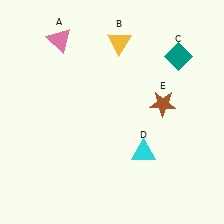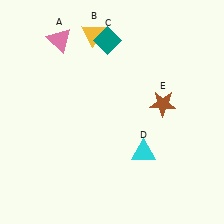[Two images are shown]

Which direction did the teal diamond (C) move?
The teal diamond (C) moved left.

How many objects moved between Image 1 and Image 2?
2 objects moved between the two images.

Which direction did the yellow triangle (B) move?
The yellow triangle (B) moved left.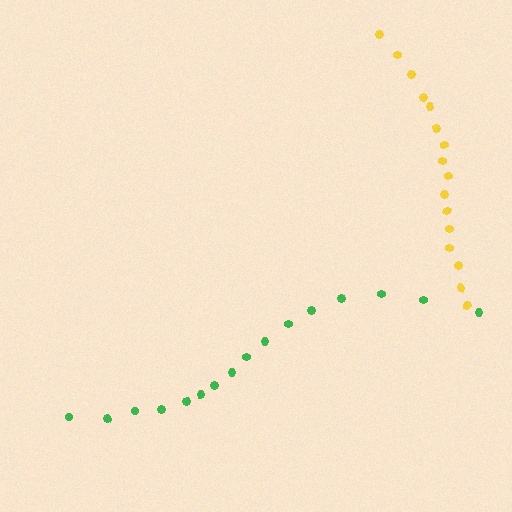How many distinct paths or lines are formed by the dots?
There are 2 distinct paths.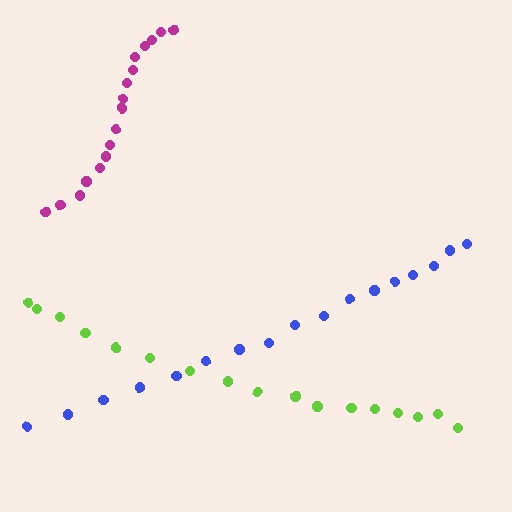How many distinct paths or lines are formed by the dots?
There are 3 distinct paths.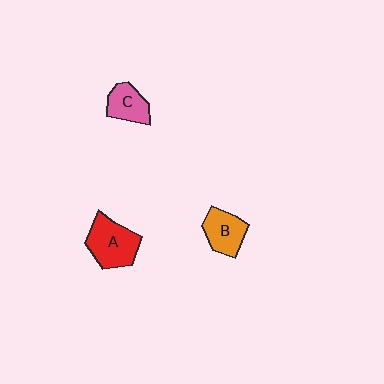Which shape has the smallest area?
Shape C (pink).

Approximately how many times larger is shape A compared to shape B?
Approximately 1.3 times.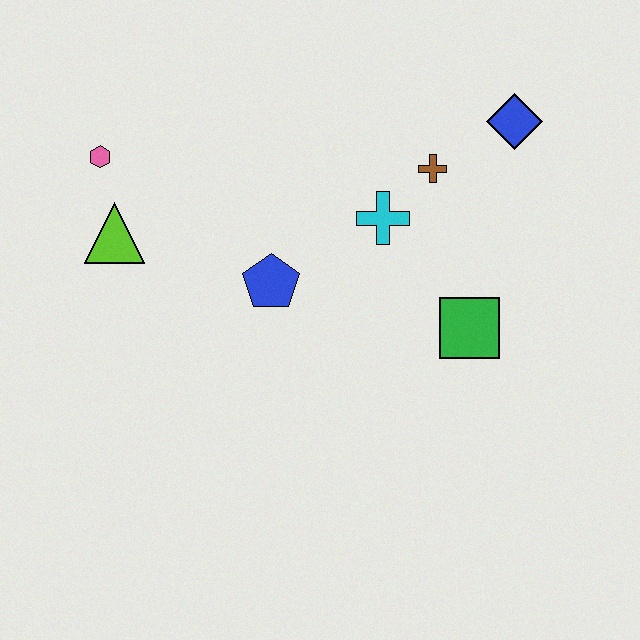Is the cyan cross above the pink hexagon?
No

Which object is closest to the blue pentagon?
The cyan cross is closest to the blue pentagon.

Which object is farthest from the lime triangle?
The blue diamond is farthest from the lime triangle.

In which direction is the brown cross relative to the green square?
The brown cross is above the green square.